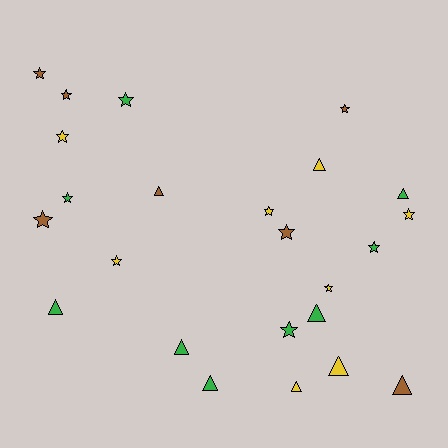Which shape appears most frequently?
Star, with 14 objects.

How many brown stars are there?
There are 5 brown stars.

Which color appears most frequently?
Green, with 9 objects.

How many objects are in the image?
There are 24 objects.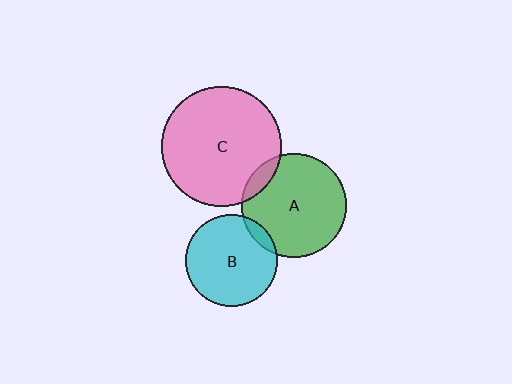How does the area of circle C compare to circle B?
Approximately 1.7 times.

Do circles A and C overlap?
Yes.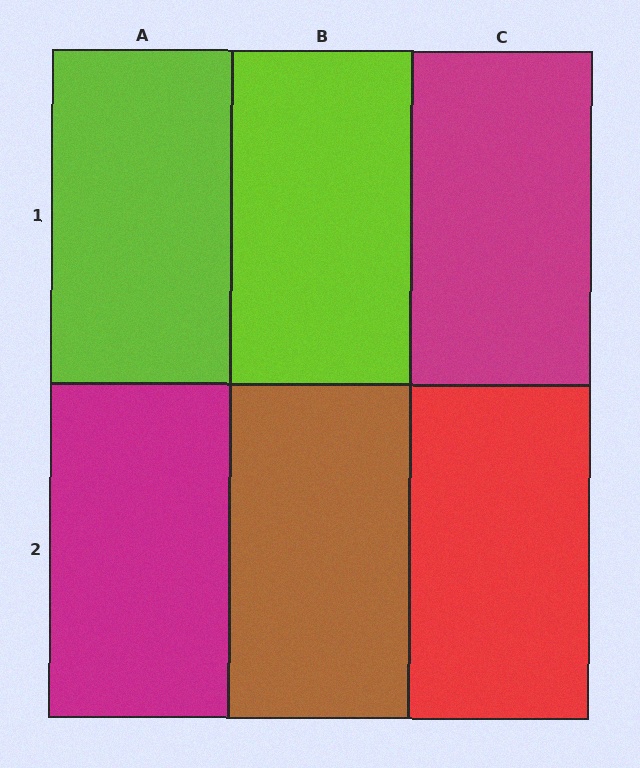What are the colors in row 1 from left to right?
Lime, lime, magenta.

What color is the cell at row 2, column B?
Brown.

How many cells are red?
1 cell is red.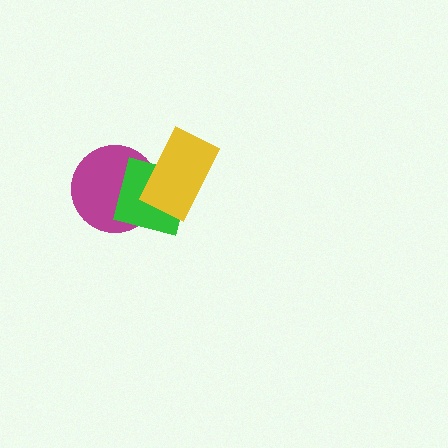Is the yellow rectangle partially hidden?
No, no other shape covers it.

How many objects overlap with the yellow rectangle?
2 objects overlap with the yellow rectangle.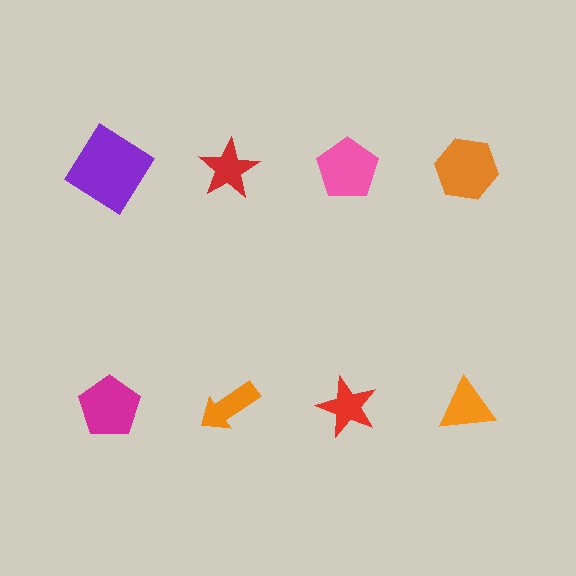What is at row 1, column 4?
An orange hexagon.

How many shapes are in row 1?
4 shapes.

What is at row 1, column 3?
A pink pentagon.